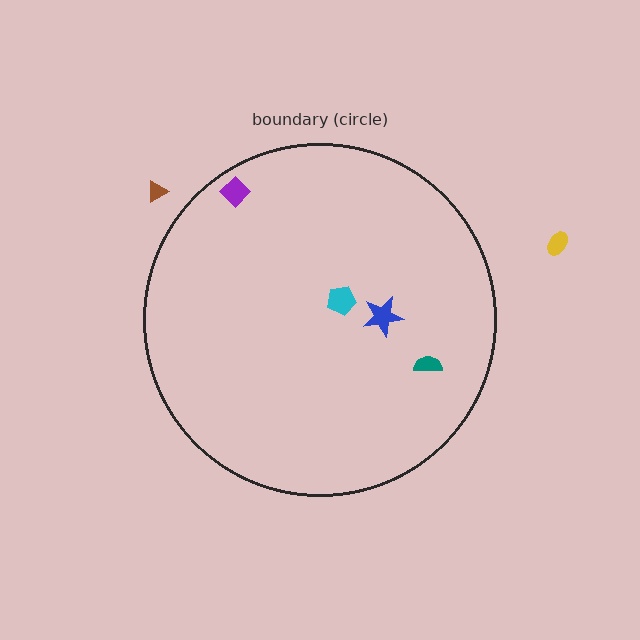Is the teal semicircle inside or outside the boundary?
Inside.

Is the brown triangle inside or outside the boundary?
Outside.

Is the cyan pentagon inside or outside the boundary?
Inside.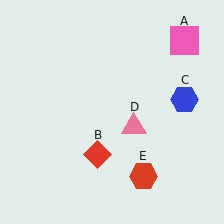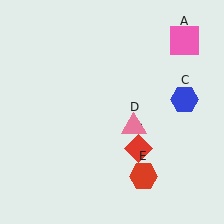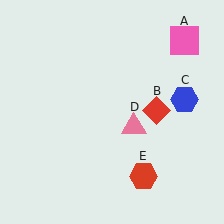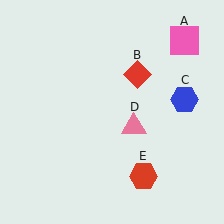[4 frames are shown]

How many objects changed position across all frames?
1 object changed position: red diamond (object B).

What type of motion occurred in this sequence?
The red diamond (object B) rotated counterclockwise around the center of the scene.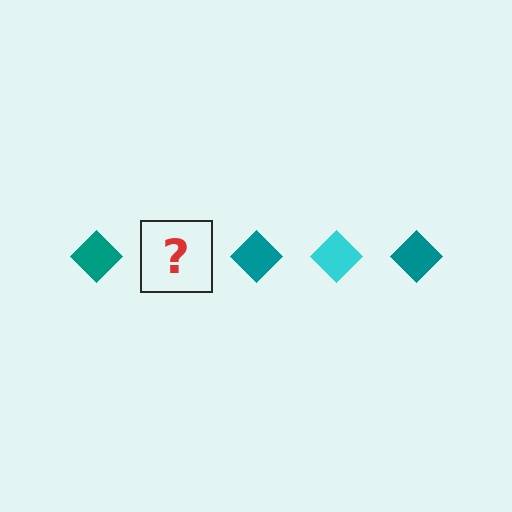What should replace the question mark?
The question mark should be replaced with a cyan diamond.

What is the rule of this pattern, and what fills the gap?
The rule is that the pattern cycles through teal, cyan diamonds. The gap should be filled with a cyan diamond.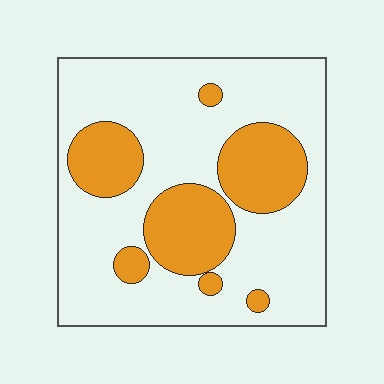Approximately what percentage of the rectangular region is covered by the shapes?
Approximately 30%.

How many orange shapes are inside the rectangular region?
7.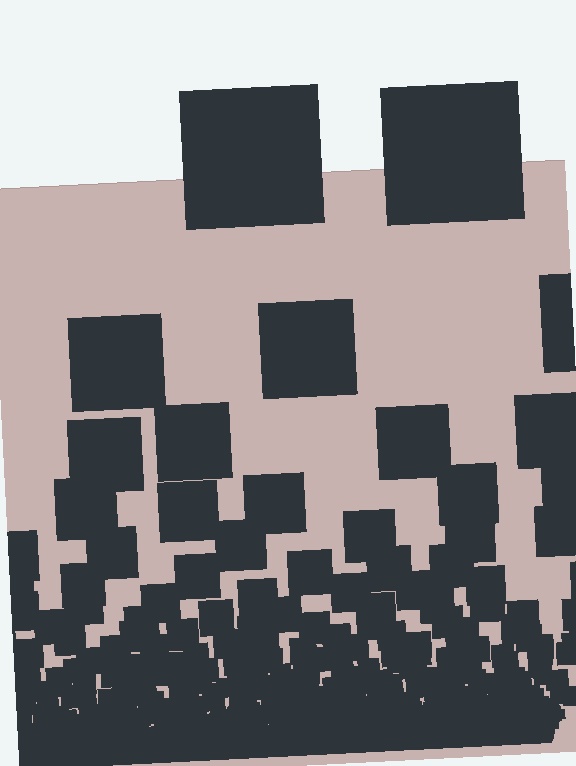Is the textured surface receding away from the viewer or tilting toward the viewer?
The surface appears to tilt toward the viewer. Texture elements get larger and sparser toward the top.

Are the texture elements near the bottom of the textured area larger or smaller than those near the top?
Smaller. The gradient is inverted — elements near the bottom are smaller and denser.